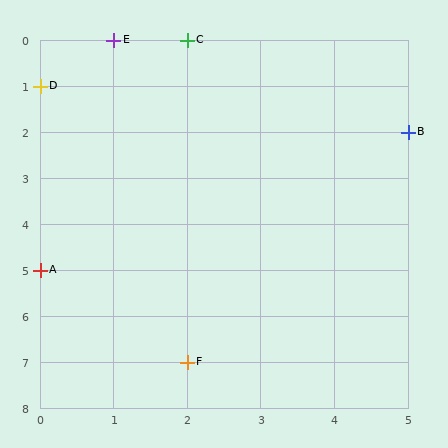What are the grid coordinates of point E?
Point E is at grid coordinates (1, 0).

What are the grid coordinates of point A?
Point A is at grid coordinates (0, 5).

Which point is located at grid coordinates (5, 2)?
Point B is at (5, 2).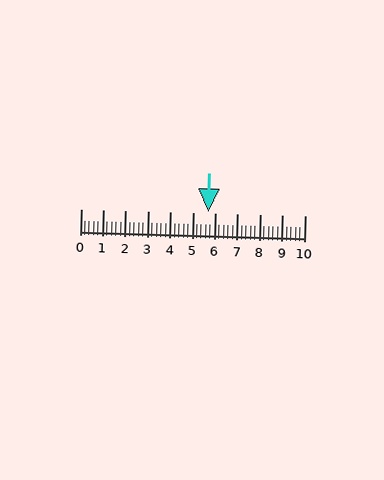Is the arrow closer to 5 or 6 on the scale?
The arrow is closer to 6.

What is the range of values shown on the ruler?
The ruler shows values from 0 to 10.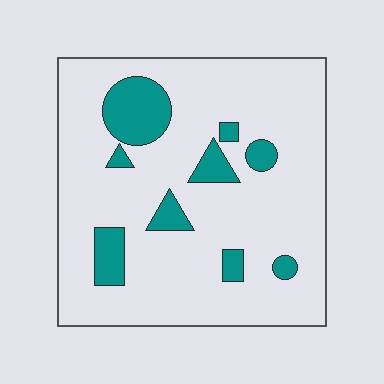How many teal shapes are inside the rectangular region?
9.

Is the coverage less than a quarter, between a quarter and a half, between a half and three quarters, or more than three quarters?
Less than a quarter.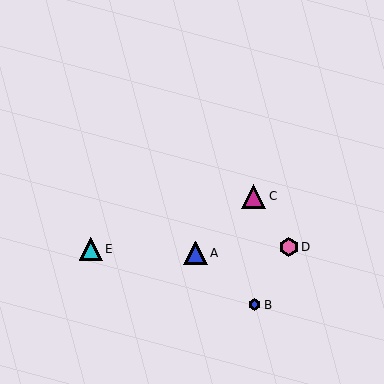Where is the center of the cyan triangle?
The center of the cyan triangle is at (91, 249).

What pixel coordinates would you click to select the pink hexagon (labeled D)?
Click at (289, 247) to select the pink hexagon D.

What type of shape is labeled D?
Shape D is a pink hexagon.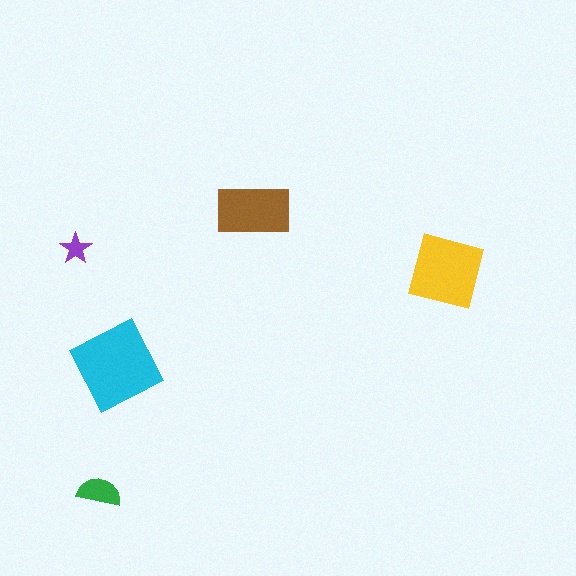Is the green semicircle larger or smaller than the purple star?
Larger.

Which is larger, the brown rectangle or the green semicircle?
The brown rectangle.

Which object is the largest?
The cyan square.